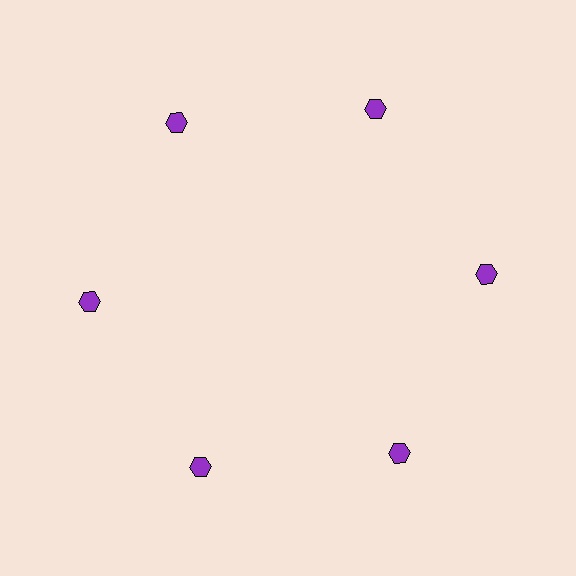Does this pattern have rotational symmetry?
Yes, this pattern has 6-fold rotational symmetry. It looks the same after rotating 60 degrees around the center.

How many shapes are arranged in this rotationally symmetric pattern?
There are 6 shapes, arranged in 6 groups of 1.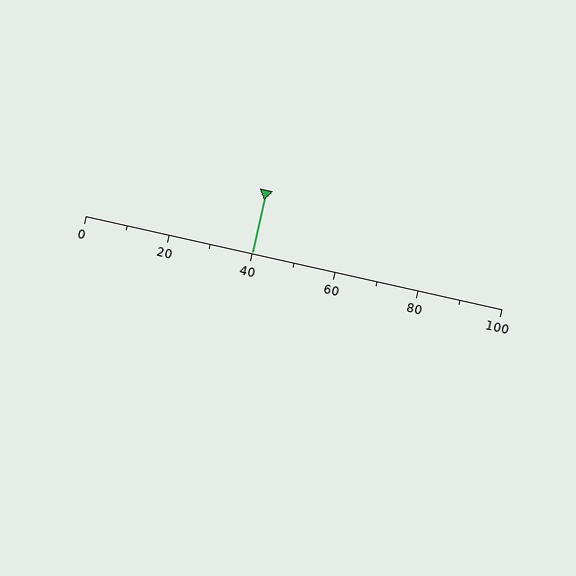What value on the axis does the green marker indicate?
The marker indicates approximately 40.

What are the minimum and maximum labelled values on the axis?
The axis runs from 0 to 100.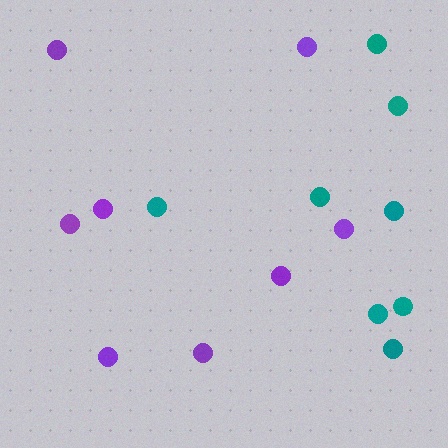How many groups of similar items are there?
There are 2 groups: one group of purple circles (8) and one group of teal circles (8).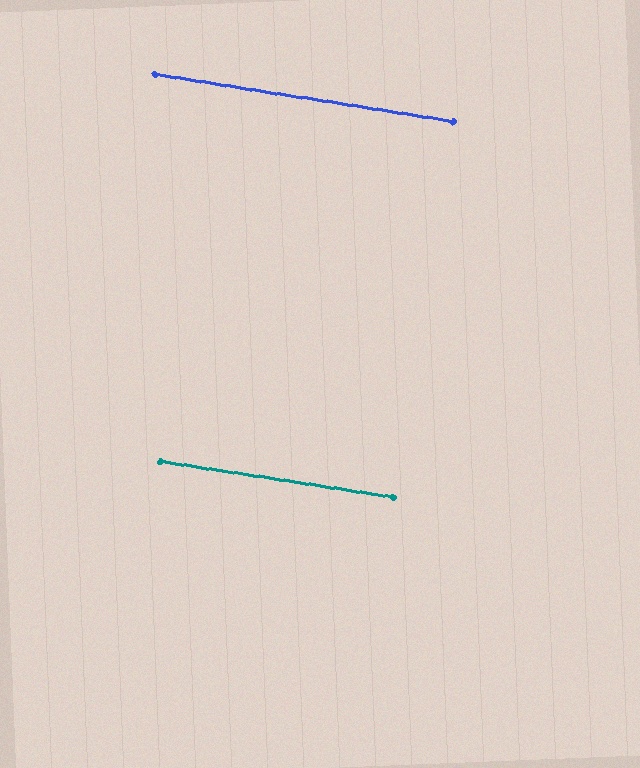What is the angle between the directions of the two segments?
Approximately 0 degrees.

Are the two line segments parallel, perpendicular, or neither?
Parallel — their directions differ by only 0.3°.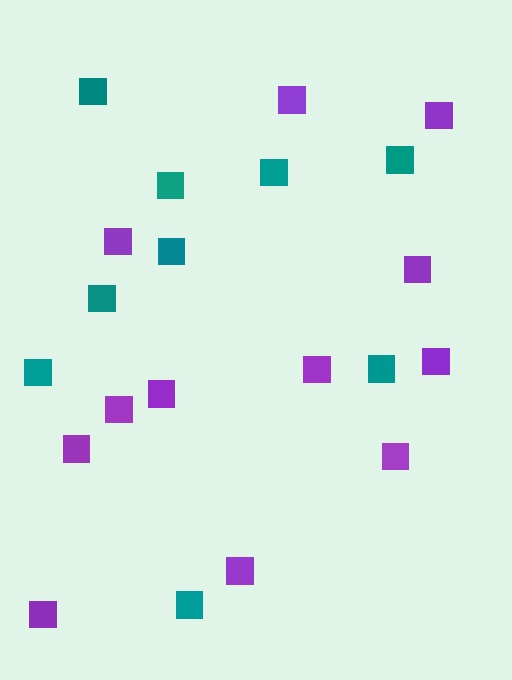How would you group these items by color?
There are 2 groups: one group of teal squares (9) and one group of purple squares (12).